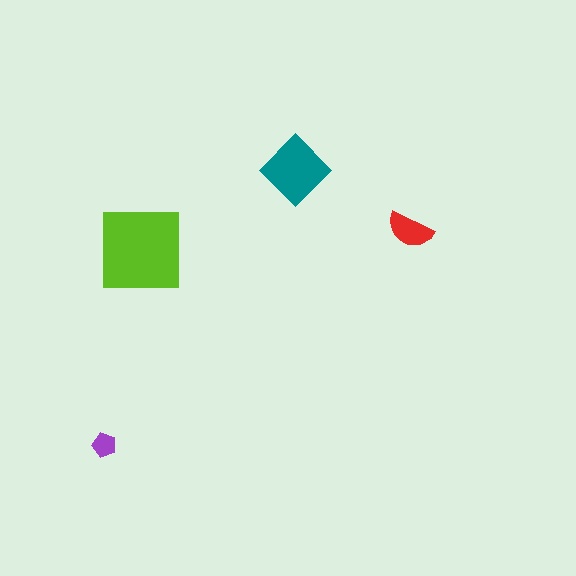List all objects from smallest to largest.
The purple pentagon, the red semicircle, the teal diamond, the lime square.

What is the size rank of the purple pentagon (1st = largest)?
4th.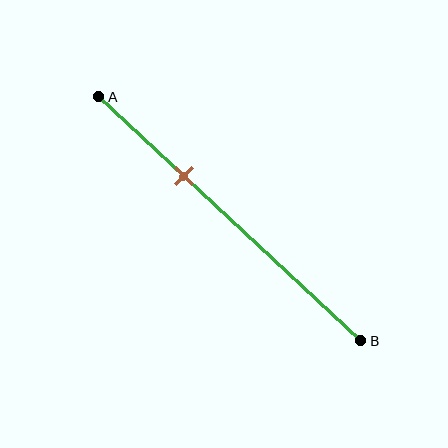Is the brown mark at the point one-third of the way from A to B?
Yes, the mark is approximately at the one-third point.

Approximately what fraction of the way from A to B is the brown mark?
The brown mark is approximately 30% of the way from A to B.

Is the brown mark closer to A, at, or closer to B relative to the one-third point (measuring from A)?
The brown mark is approximately at the one-third point of segment AB.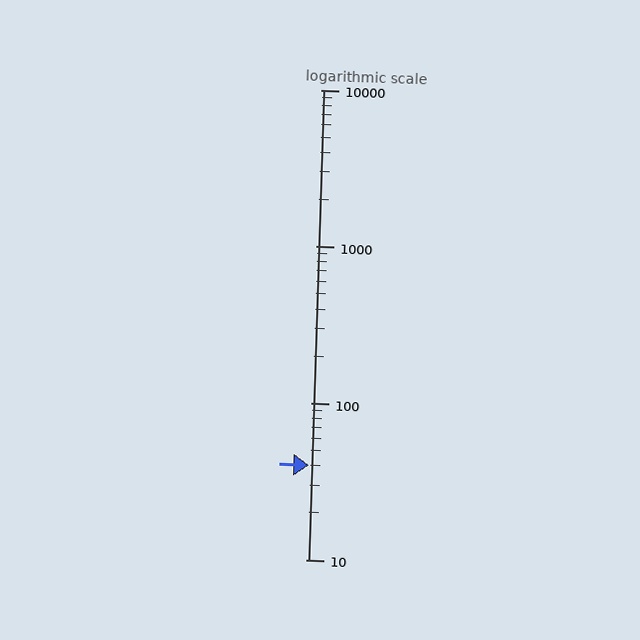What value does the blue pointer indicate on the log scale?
The pointer indicates approximately 40.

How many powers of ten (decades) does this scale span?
The scale spans 3 decades, from 10 to 10000.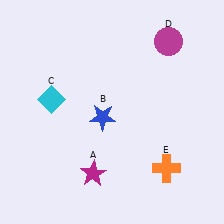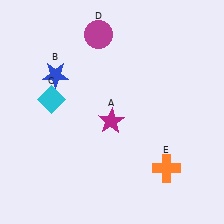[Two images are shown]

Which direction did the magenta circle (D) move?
The magenta circle (D) moved left.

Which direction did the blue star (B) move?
The blue star (B) moved left.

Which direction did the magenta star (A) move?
The magenta star (A) moved up.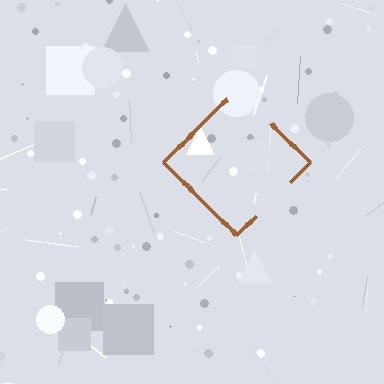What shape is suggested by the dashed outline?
The dashed outline suggests a diamond.